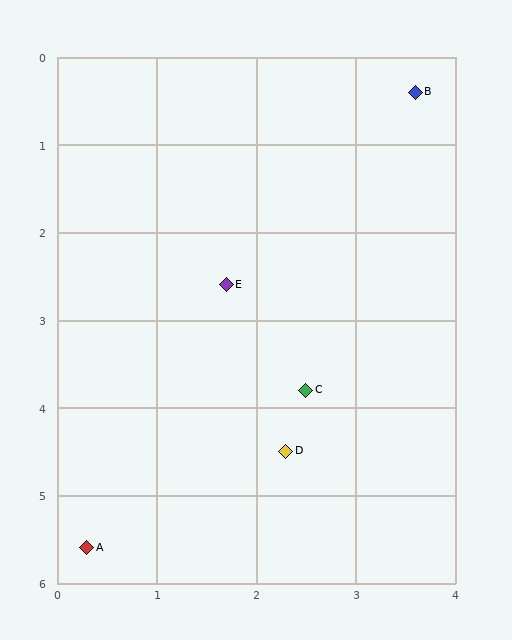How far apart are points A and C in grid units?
Points A and C are about 2.8 grid units apart.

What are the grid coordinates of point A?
Point A is at approximately (0.3, 5.6).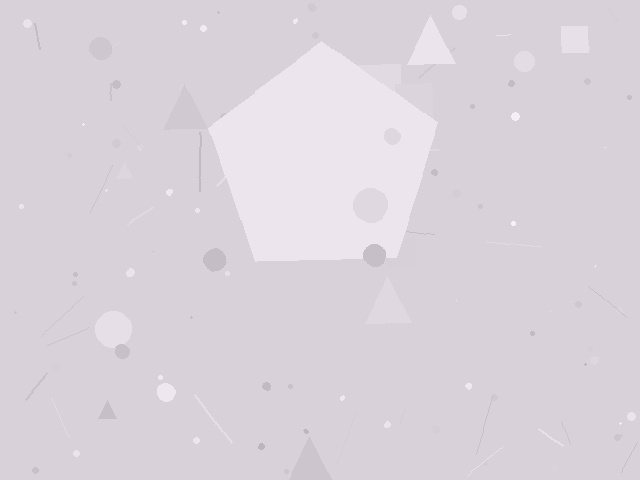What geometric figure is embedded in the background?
A pentagon is embedded in the background.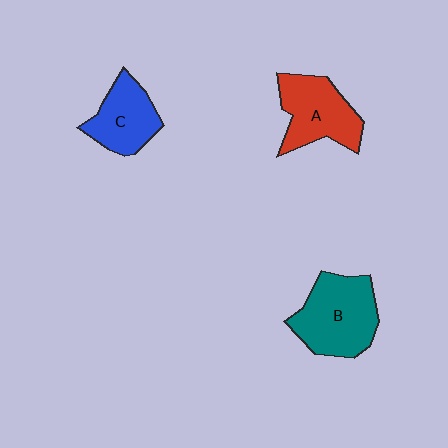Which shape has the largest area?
Shape B (teal).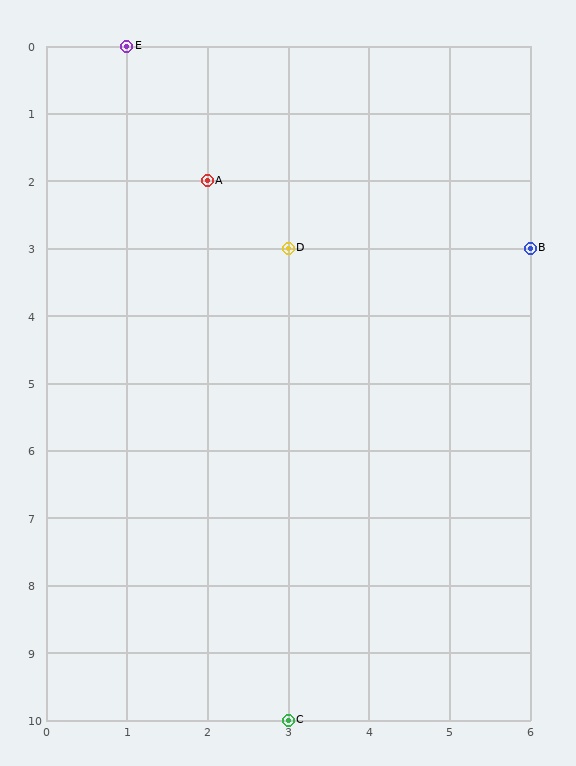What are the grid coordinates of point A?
Point A is at grid coordinates (2, 2).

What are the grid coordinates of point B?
Point B is at grid coordinates (6, 3).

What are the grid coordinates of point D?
Point D is at grid coordinates (3, 3).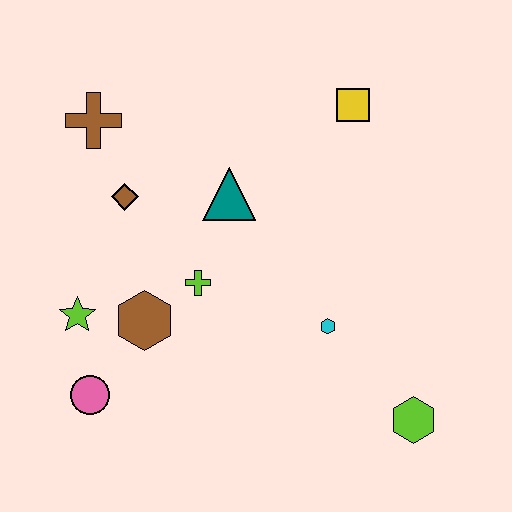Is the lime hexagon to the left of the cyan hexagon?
No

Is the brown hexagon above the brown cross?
No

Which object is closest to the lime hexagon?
The cyan hexagon is closest to the lime hexagon.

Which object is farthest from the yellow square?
The pink circle is farthest from the yellow square.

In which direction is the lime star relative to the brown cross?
The lime star is below the brown cross.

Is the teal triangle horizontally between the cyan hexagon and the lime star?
Yes